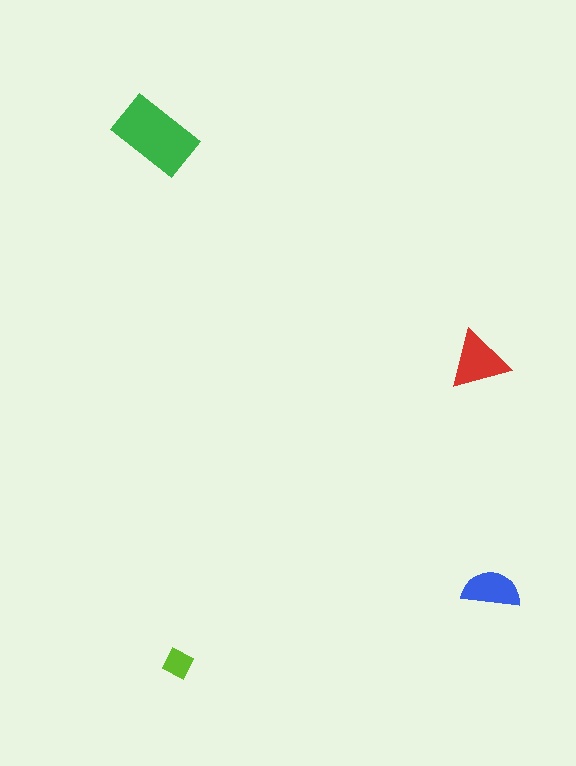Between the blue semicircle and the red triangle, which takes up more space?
The red triangle.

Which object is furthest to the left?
The green rectangle is leftmost.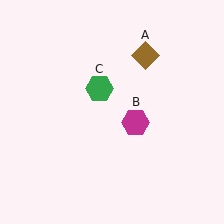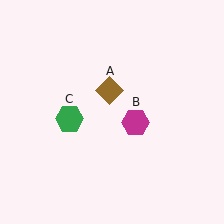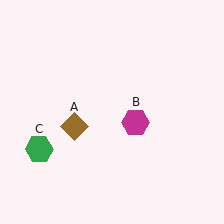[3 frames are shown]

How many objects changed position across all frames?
2 objects changed position: brown diamond (object A), green hexagon (object C).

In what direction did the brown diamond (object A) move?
The brown diamond (object A) moved down and to the left.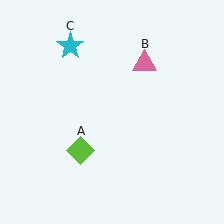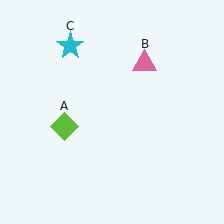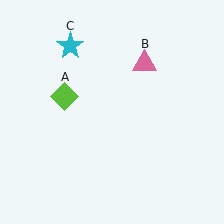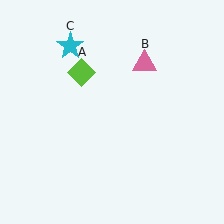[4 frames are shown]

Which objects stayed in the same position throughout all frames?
Pink triangle (object B) and cyan star (object C) remained stationary.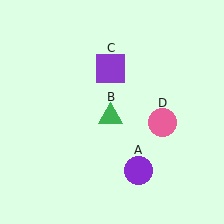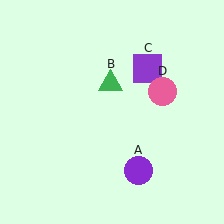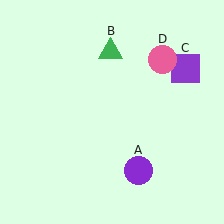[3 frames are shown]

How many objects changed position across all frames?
3 objects changed position: green triangle (object B), purple square (object C), pink circle (object D).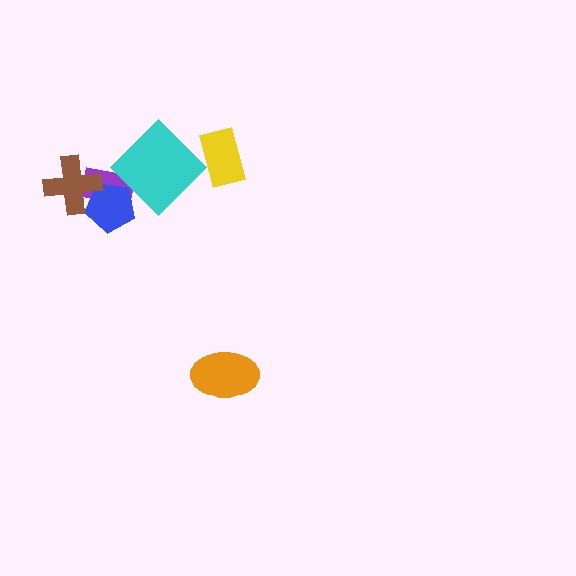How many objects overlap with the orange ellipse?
0 objects overlap with the orange ellipse.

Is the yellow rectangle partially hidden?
No, no other shape covers it.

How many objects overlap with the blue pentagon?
3 objects overlap with the blue pentagon.